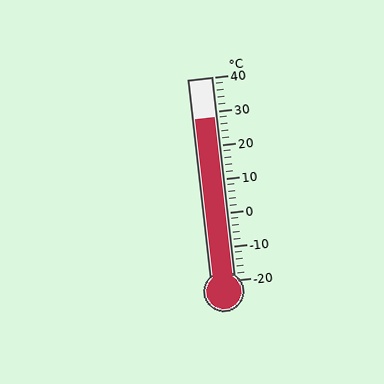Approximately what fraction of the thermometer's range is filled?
The thermometer is filled to approximately 80% of its range.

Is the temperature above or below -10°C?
The temperature is above -10°C.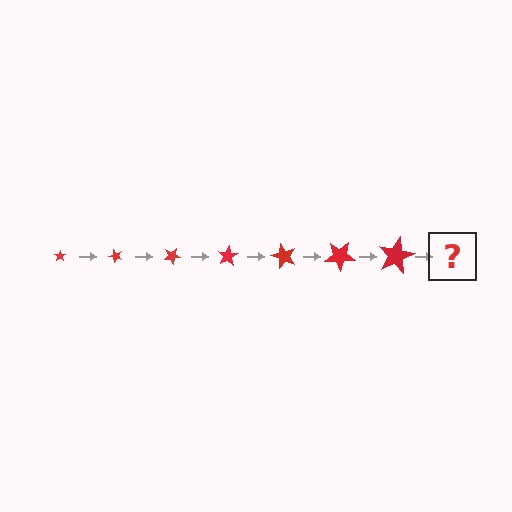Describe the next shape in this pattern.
It should be a star, larger than the previous one and rotated 350 degrees from the start.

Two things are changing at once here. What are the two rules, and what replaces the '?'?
The two rules are that the star grows larger each step and it rotates 50 degrees each step. The '?' should be a star, larger than the previous one and rotated 350 degrees from the start.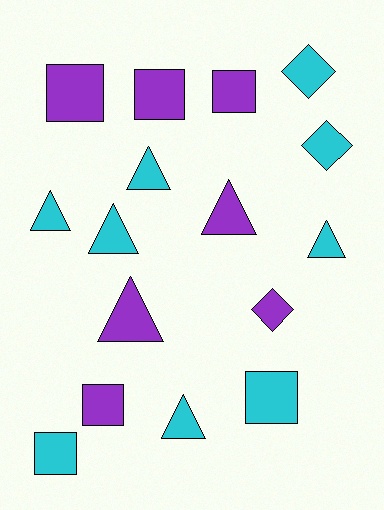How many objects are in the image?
There are 16 objects.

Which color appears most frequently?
Cyan, with 9 objects.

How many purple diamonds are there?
There is 1 purple diamond.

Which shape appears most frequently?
Triangle, with 7 objects.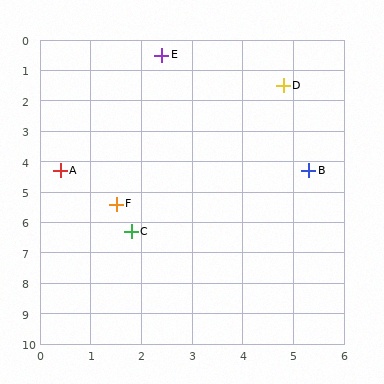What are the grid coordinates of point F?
Point F is at approximately (1.5, 5.4).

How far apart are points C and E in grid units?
Points C and E are about 5.8 grid units apart.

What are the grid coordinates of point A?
Point A is at approximately (0.4, 4.3).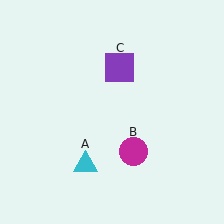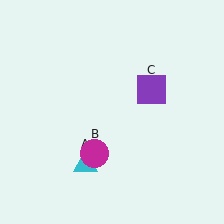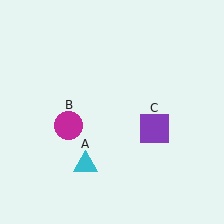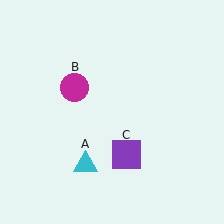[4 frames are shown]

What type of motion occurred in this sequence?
The magenta circle (object B), purple square (object C) rotated clockwise around the center of the scene.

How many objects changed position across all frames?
2 objects changed position: magenta circle (object B), purple square (object C).